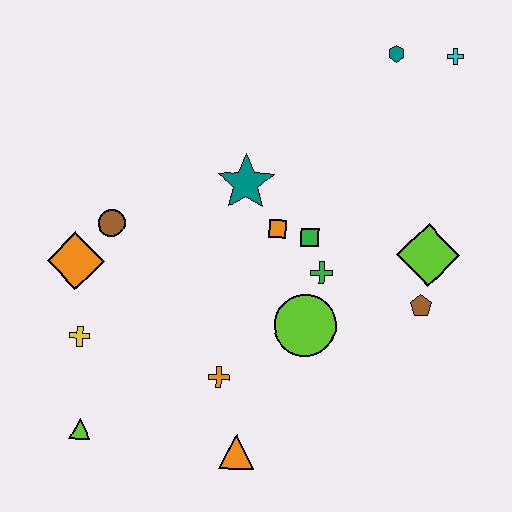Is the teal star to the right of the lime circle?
No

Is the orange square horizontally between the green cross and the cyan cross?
No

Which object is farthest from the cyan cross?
The lime triangle is farthest from the cyan cross.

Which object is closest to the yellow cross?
The orange diamond is closest to the yellow cross.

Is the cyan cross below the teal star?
No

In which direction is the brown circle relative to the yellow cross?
The brown circle is above the yellow cross.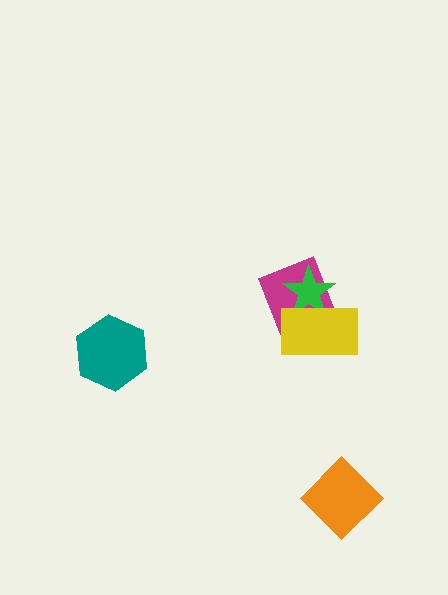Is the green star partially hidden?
Yes, it is partially covered by another shape.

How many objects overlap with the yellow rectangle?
2 objects overlap with the yellow rectangle.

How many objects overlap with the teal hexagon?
0 objects overlap with the teal hexagon.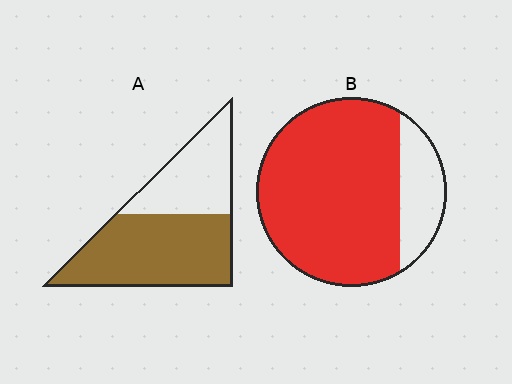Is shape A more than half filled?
Yes.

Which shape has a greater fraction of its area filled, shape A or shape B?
Shape B.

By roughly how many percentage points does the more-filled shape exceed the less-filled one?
By roughly 20 percentage points (B over A).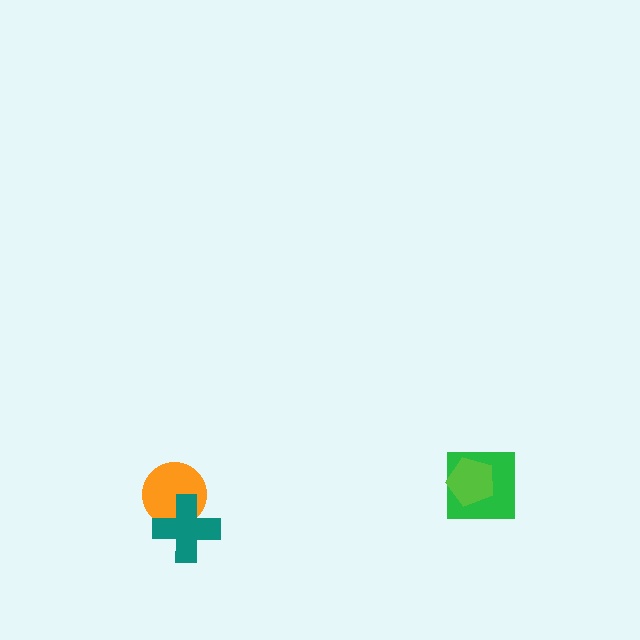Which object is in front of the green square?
The lime pentagon is in front of the green square.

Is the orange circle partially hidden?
Yes, it is partially covered by another shape.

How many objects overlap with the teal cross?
1 object overlaps with the teal cross.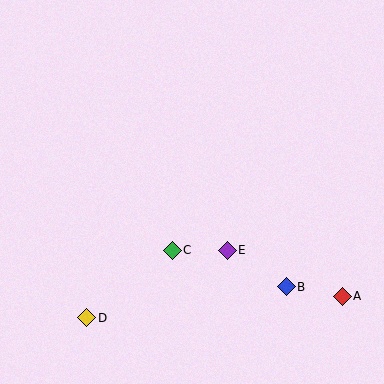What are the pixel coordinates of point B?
Point B is at (286, 287).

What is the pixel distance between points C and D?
The distance between C and D is 109 pixels.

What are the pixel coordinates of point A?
Point A is at (342, 296).